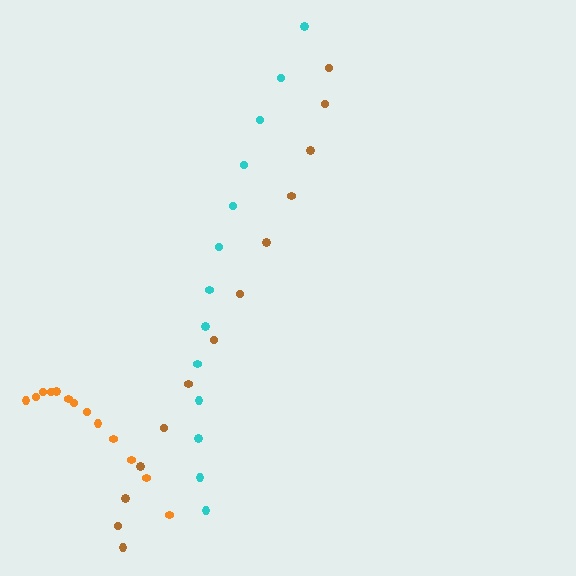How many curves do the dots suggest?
There are 3 distinct paths.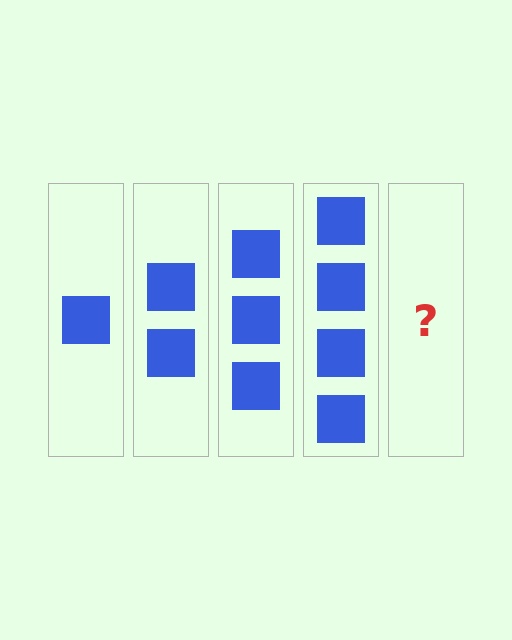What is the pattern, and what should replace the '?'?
The pattern is that each step adds one more square. The '?' should be 5 squares.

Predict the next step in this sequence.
The next step is 5 squares.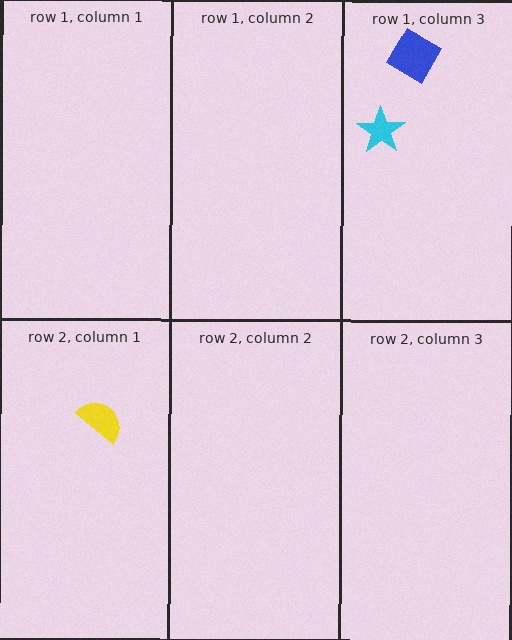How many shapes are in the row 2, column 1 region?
1.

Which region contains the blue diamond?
The row 1, column 3 region.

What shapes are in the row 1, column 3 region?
The cyan star, the blue diamond.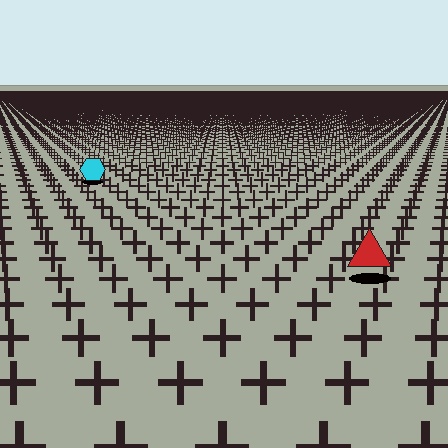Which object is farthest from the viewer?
The cyan hexagon is farthest from the viewer. It appears smaller and the ground texture around it is denser.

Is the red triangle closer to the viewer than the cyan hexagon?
Yes. The red triangle is closer — you can tell from the texture gradient: the ground texture is coarser near it.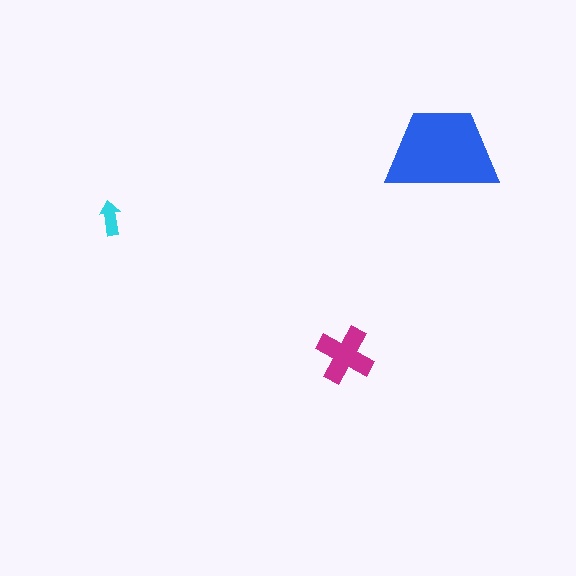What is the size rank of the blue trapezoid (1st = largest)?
1st.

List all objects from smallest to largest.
The cyan arrow, the magenta cross, the blue trapezoid.